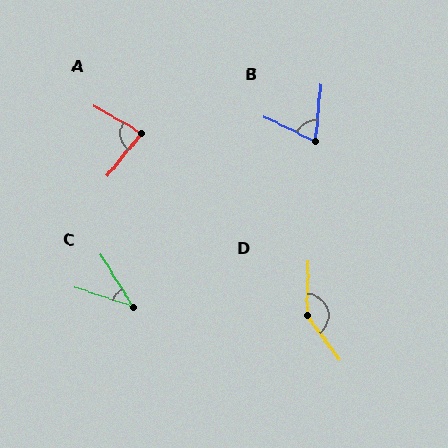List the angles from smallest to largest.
C (40°), B (69°), A (81°), D (143°).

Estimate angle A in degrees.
Approximately 81 degrees.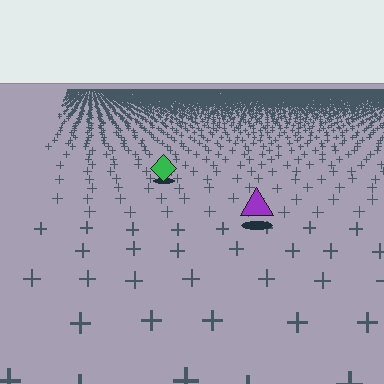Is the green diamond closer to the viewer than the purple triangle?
No. The purple triangle is closer — you can tell from the texture gradient: the ground texture is coarser near it.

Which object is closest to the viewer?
The purple triangle is closest. The texture marks near it are larger and more spread out.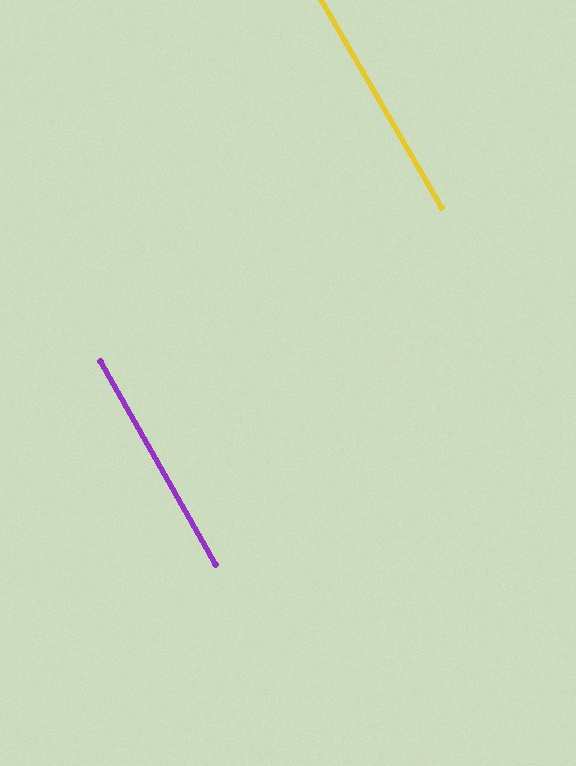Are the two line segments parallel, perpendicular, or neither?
Parallel — their directions differ by only 0.4°.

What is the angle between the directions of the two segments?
Approximately 0 degrees.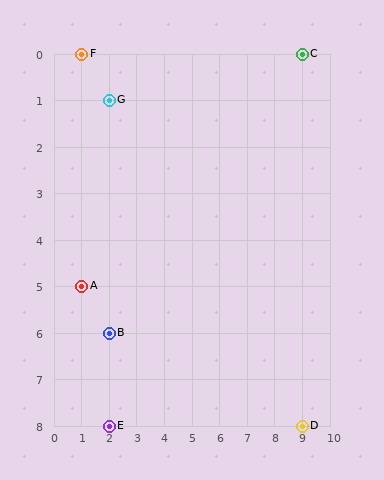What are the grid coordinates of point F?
Point F is at grid coordinates (1, 0).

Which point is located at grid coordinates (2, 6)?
Point B is at (2, 6).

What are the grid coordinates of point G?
Point G is at grid coordinates (2, 1).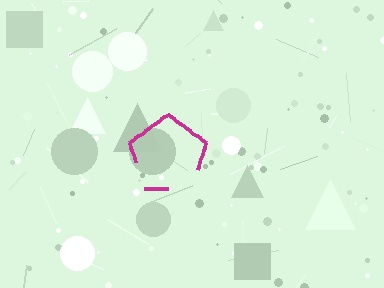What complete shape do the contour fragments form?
The contour fragments form a pentagon.